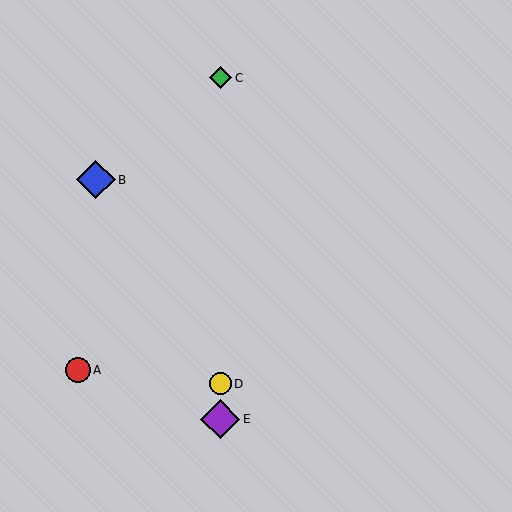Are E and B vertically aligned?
No, E is at x≈220 and B is at x≈96.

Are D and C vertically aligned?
Yes, both are at x≈220.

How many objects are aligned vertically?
3 objects (C, D, E) are aligned vertically.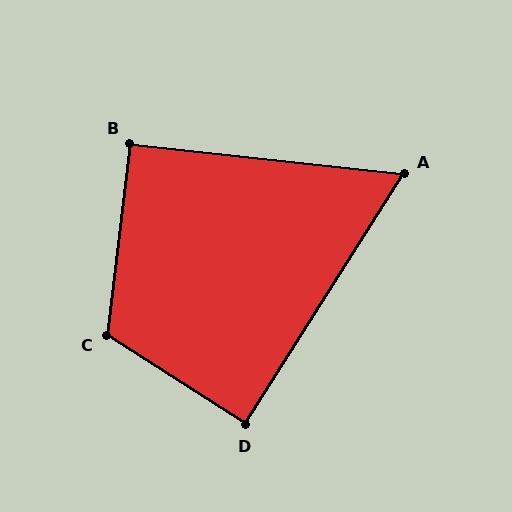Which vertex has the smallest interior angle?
A, at approximately 64 degrees.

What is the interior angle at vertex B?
Approximately 91 degrees (approximately right).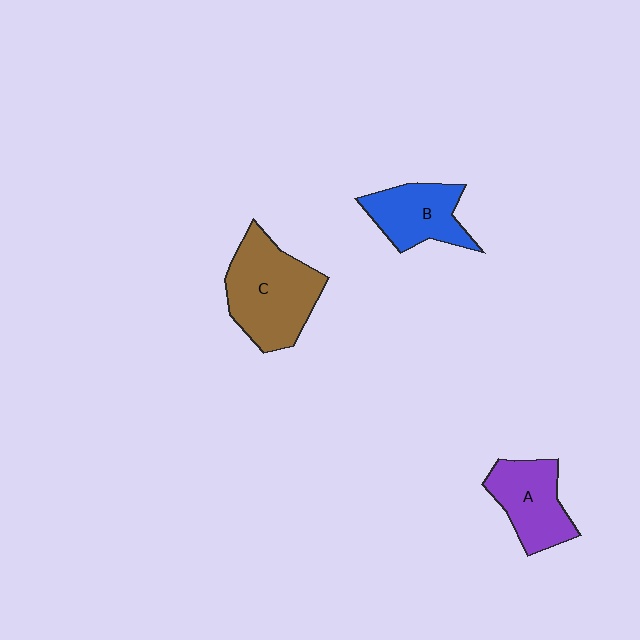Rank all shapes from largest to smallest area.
From largest to smallest: C (brown), A (purple), B (blue).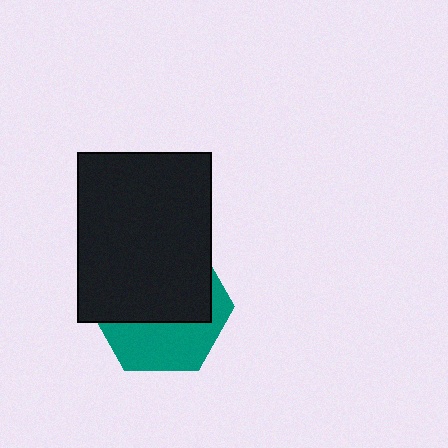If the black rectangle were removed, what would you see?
You would see the complete teal hexagon.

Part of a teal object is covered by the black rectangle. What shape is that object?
It is a hexagon.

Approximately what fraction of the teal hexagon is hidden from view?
Roughly 60% of the teal hexagon is hidden behind the black rectangle.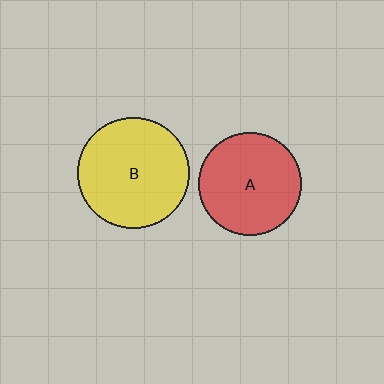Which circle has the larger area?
Circle B (yellow).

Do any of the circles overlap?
No, none of the circles overlap.